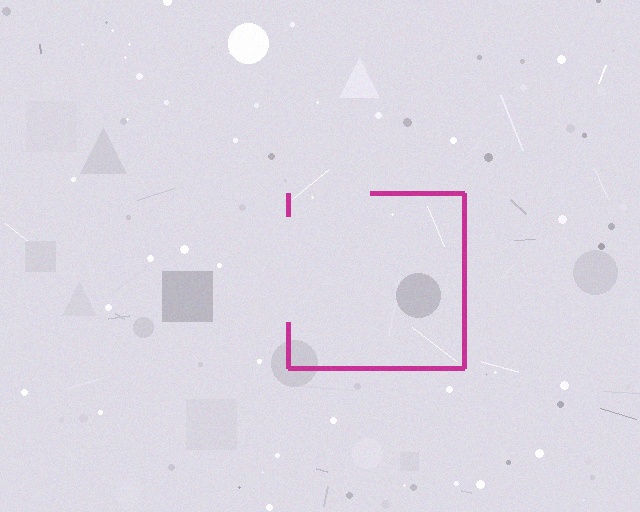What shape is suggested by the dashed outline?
The dashed outline suggests a square.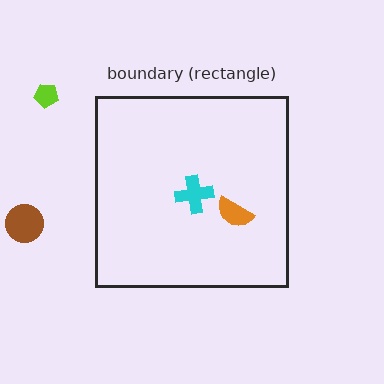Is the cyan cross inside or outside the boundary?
Inside.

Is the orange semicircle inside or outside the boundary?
Inside.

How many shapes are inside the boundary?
2 inside, 2 outside.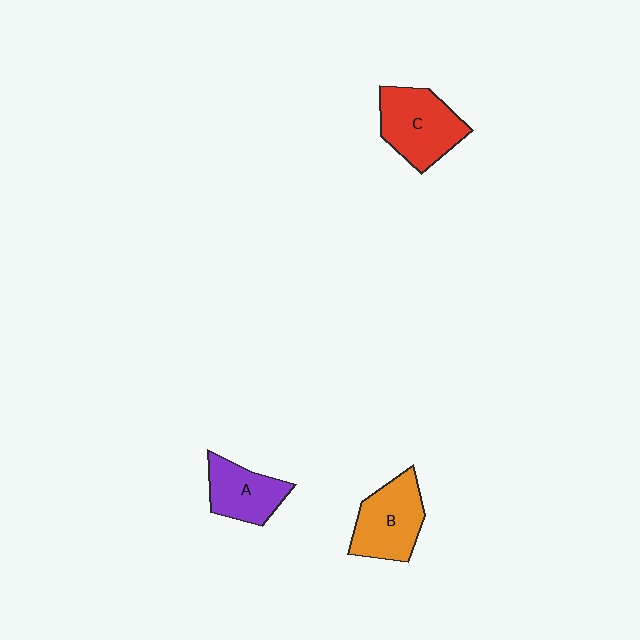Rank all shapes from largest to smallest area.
From largest to smallest: C (red), B (orange), A (purple).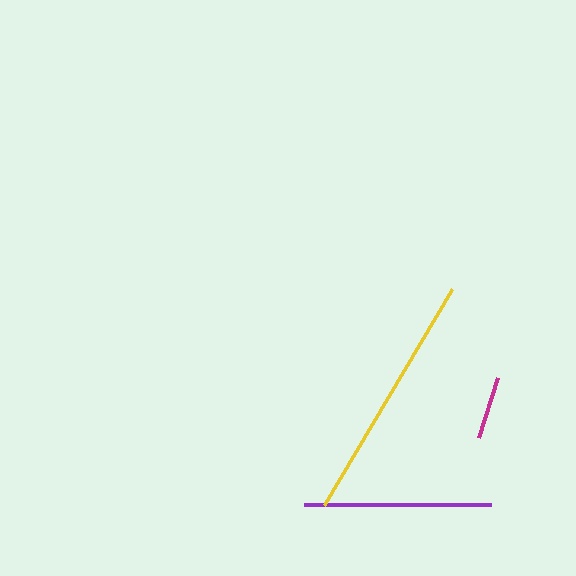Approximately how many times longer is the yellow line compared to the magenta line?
The yellow line is approximately 4.0 times the length of the magenta line.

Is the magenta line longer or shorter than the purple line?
The purple line is longer than the magenta line.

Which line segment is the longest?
The yellow line is the longest at approximately 251 pixels.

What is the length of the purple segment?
The purple segment is approximately 187 pixels long.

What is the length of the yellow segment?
The yellow segment is approximately 251 pixels long.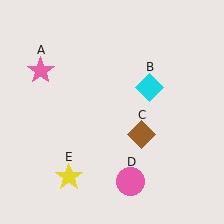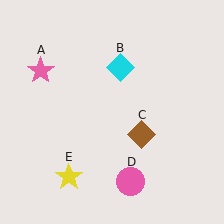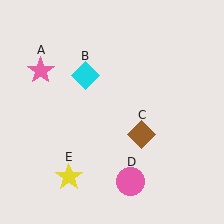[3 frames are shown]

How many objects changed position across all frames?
1 object changed position: cyan diamond (object B).